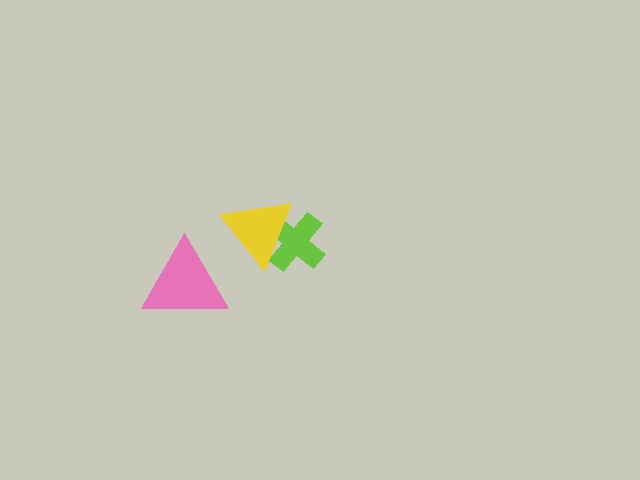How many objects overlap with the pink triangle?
0 objects overlap with the pink triangle.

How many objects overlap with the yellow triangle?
1 object overlaps with the yellow triangle.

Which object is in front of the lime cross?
The yellow triangle is in front of the lime cross.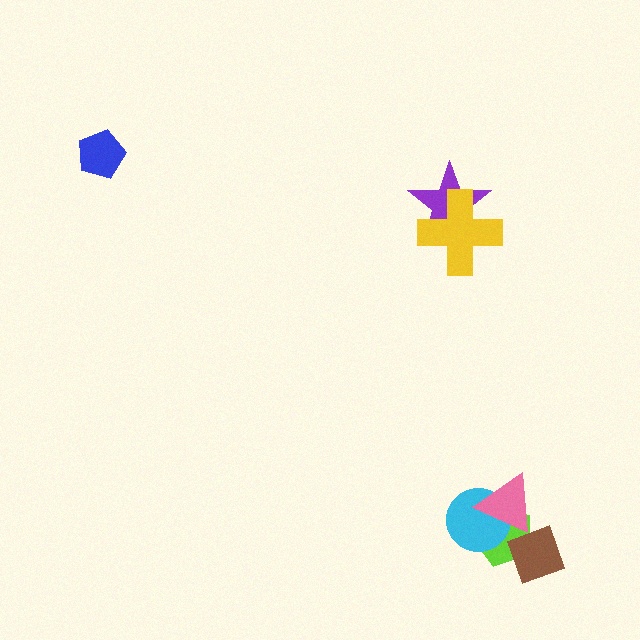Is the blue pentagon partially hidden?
No, no other shape covers it.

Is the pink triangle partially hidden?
Yes, it is partially covered by another shape.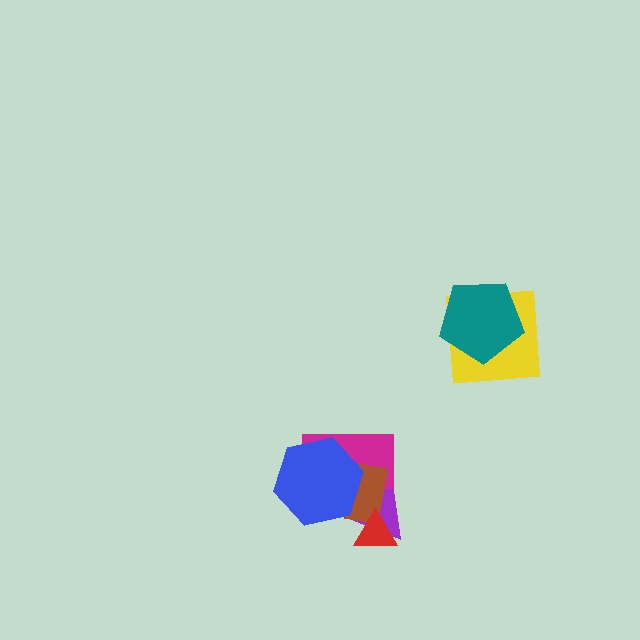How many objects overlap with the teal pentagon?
1 object overlaps with the teal pentagon.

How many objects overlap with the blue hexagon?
3 objects overlap with the blue hexagon.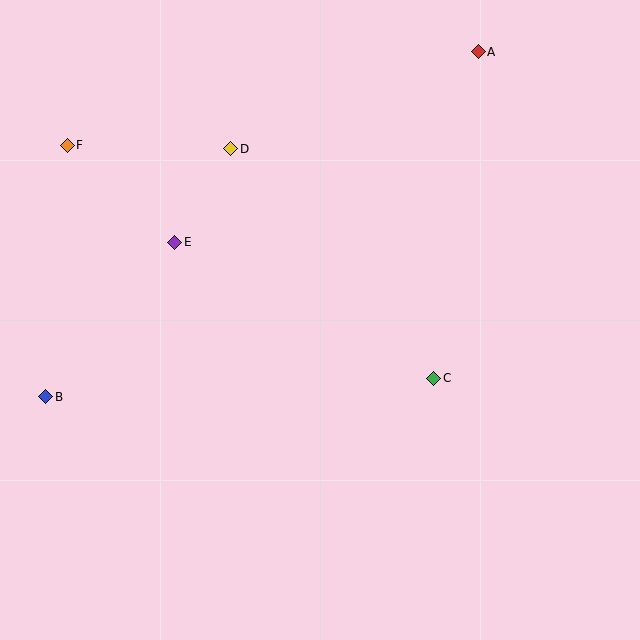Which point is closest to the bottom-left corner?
Point B is closest to the bottom-left corner.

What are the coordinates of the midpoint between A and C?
The midpoint between A and C is at (456, 215).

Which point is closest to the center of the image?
Point C at (434, 379) is closest to the center.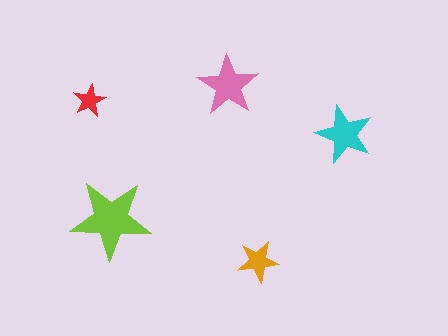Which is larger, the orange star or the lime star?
The lime one.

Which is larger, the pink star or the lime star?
The lime one.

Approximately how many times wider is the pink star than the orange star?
About 1.5 times wider.